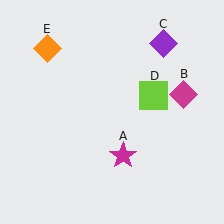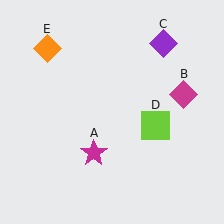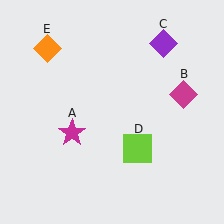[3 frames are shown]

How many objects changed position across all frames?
2 objects changed position: magenta star (object A), lime square (object D).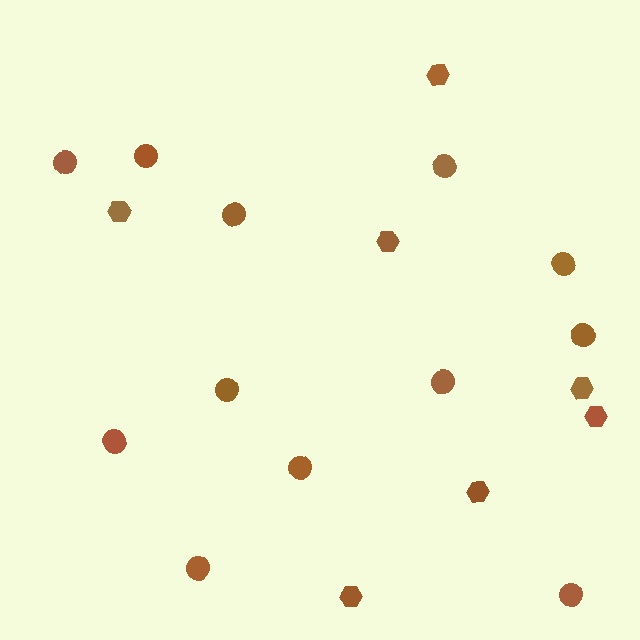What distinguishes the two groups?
There are 2 groups: one group of circles (12) and one group of hexagons (7).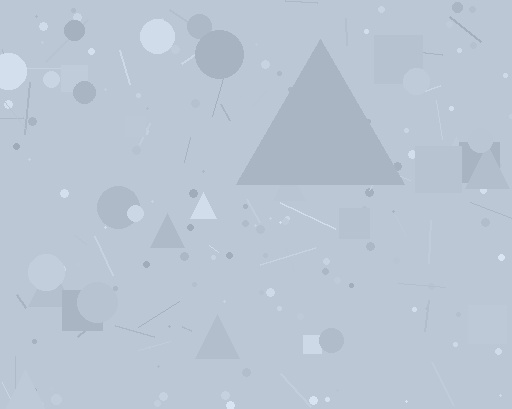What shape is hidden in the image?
A triangle is hidden in the image.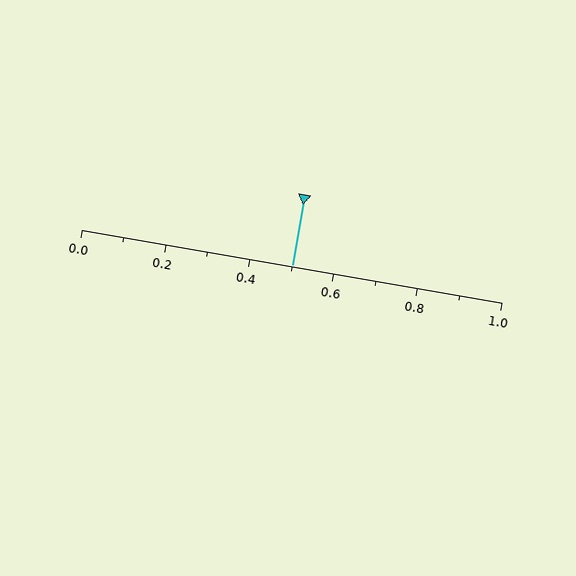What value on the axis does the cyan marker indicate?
The marker indicates approximately 0.5.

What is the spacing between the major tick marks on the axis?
The major ticks are spaced 0.2 apart.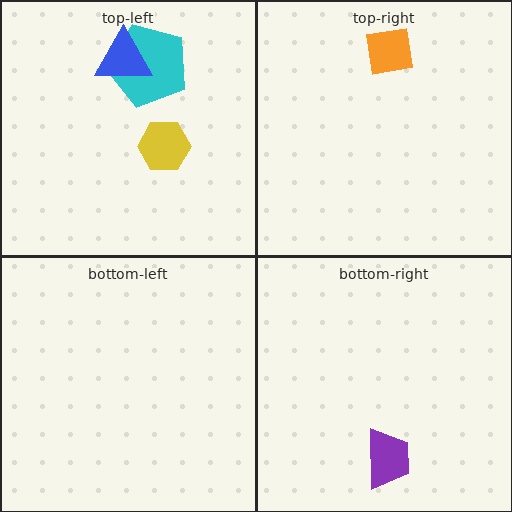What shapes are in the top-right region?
The orange square.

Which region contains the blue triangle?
The top-left region.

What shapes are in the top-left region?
The cyan pentagon, the yellow hexagon, the blue triangle.